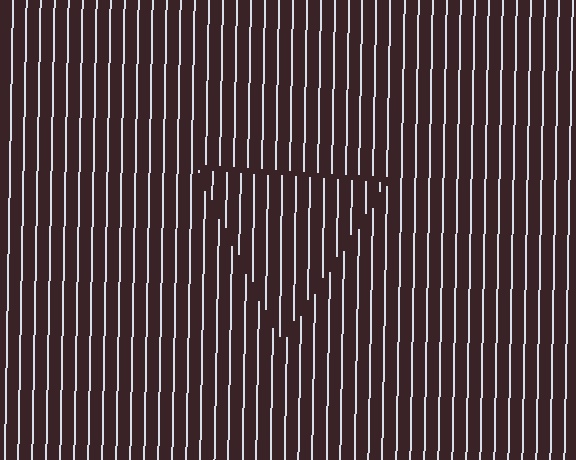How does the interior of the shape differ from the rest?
The interior of the shape contains the same grating, shifted by half a period — the contour is defined by the phase discontinuity where line-ends from the inner and outer gratings abut.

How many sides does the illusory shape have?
3 sides — the line-ends trace a triangle.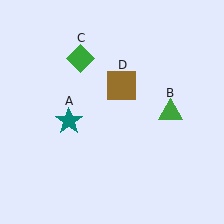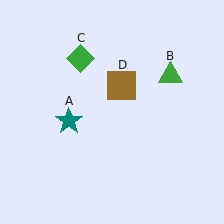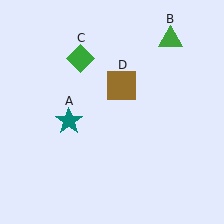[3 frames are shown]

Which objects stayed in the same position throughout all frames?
Teal star (object A) and green diamond (object C) and brown square (object D) remained stationary.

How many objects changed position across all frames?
1 object changed position: green triangle (object B).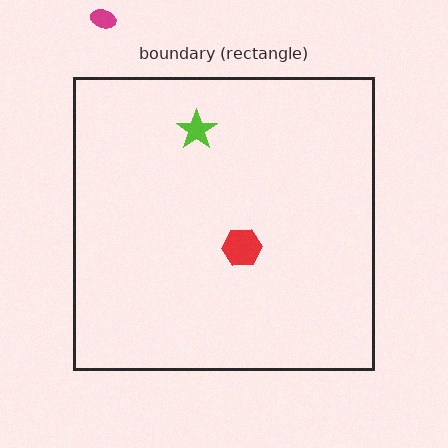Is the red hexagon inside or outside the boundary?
Inside.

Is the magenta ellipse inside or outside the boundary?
Outside.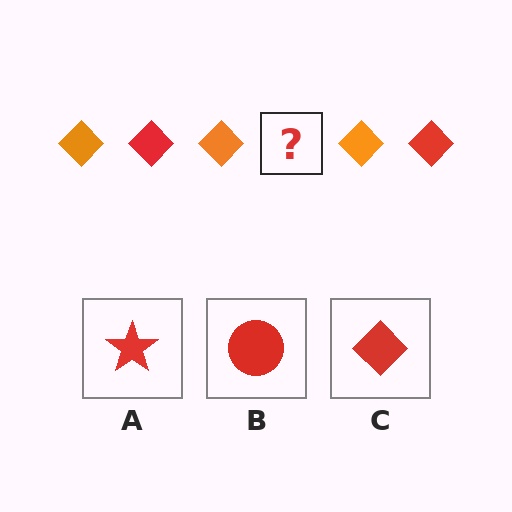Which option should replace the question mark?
Option C.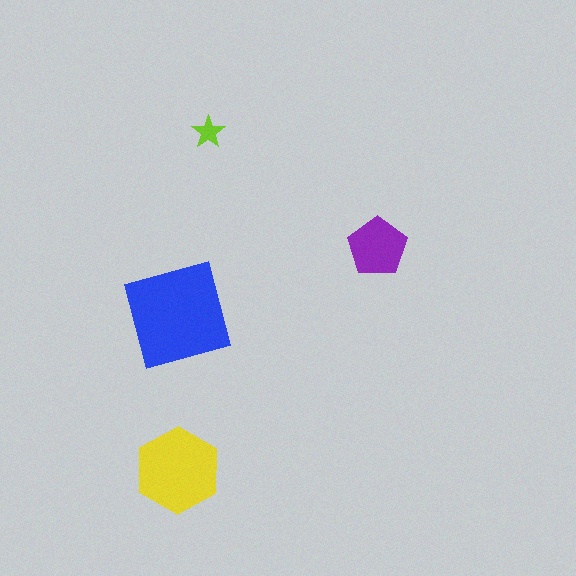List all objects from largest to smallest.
The blue square, the yellow hexagon, the purple pentagon, the lime star.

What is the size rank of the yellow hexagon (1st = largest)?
2nd.